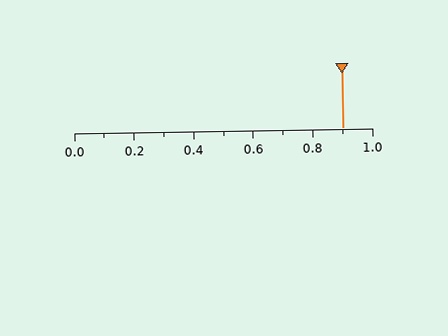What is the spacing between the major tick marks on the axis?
The major ticks are spaced 0.2 apart.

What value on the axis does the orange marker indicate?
The marker indicates approximately 0.9.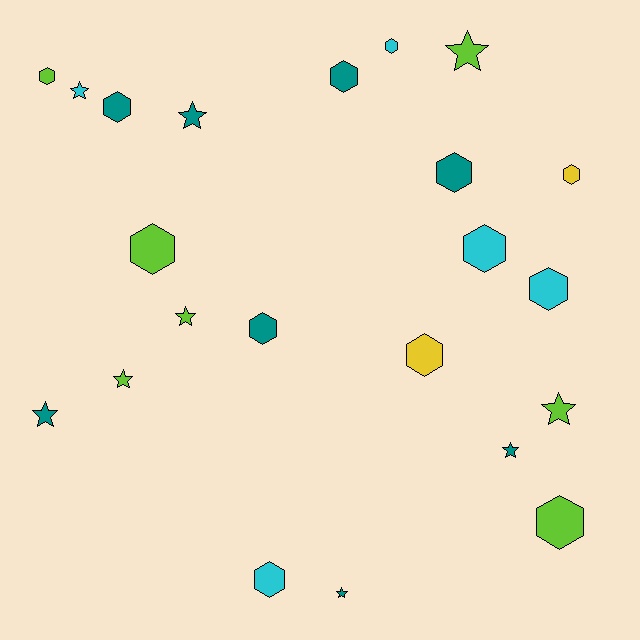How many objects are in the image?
There are 22 objects.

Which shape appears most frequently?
Hexagon, with 13 objects.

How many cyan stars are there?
There is 1 cyan star.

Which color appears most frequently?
Teal, with 8 objects.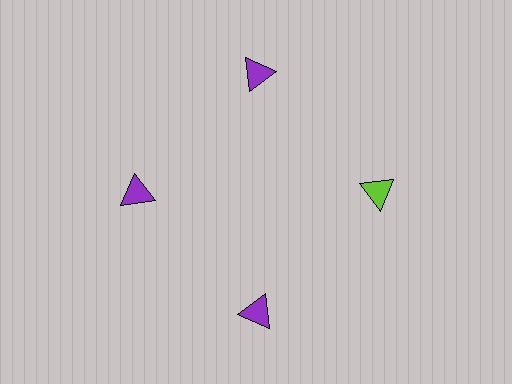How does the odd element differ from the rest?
It has a different color: lime instead of purple.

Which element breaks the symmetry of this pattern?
The lime triangle at roughly the 3 o'clock position breaks the symmetry. All other shapes are purple triangles.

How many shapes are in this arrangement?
There are 4 shapes arranged in a ring pattern.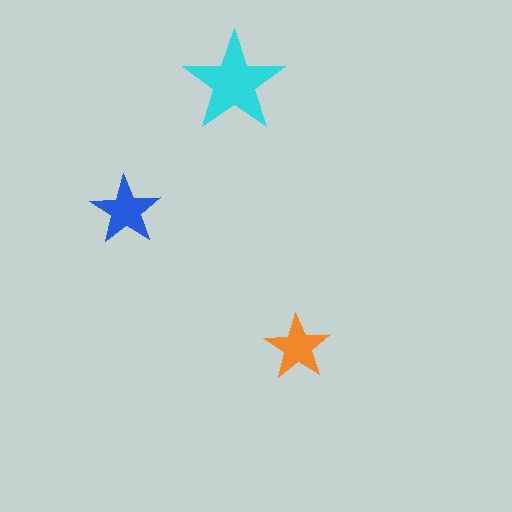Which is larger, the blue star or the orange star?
The blue one.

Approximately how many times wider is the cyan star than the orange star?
About 1.5 times wider.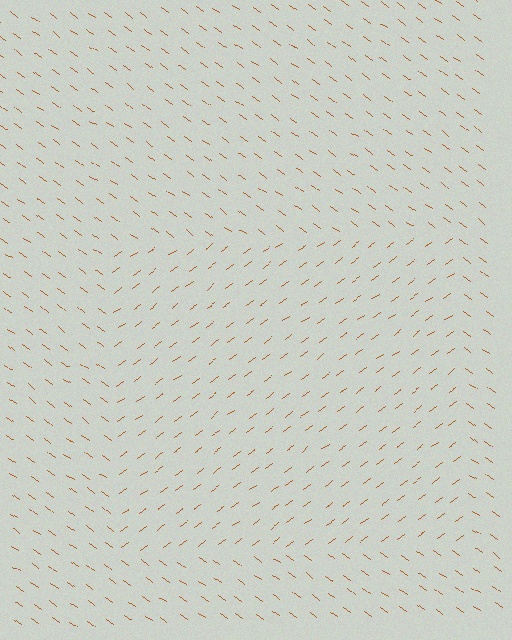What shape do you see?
I see a rectangle.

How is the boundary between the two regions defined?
The boundary is defined purely by a change in line orientation (approximately 72 degrees difference). All lines are the same color and thickness.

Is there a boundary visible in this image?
Yes, there is a texture boundary formed by a change in line orientation.